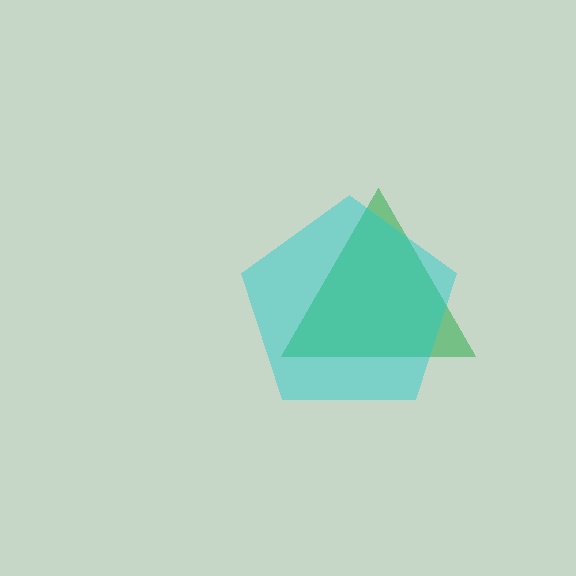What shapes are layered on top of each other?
The layered shapes are: a green triangle, a cyan pentagon.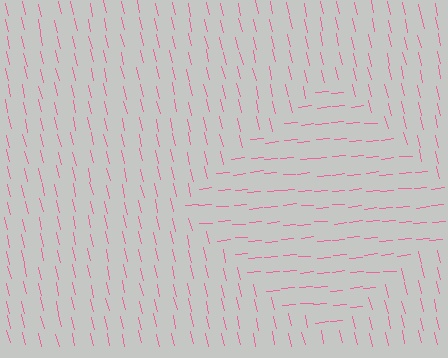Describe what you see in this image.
The image is filled with small pink line segments. A diamond region in the image has lines oriented differently from the surrounding lines, creating a visible texture boundary.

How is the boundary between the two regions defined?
The boundary is defined purely by a change in line orientation (approximately 82 degrees difference). All lines are the same color and thickness.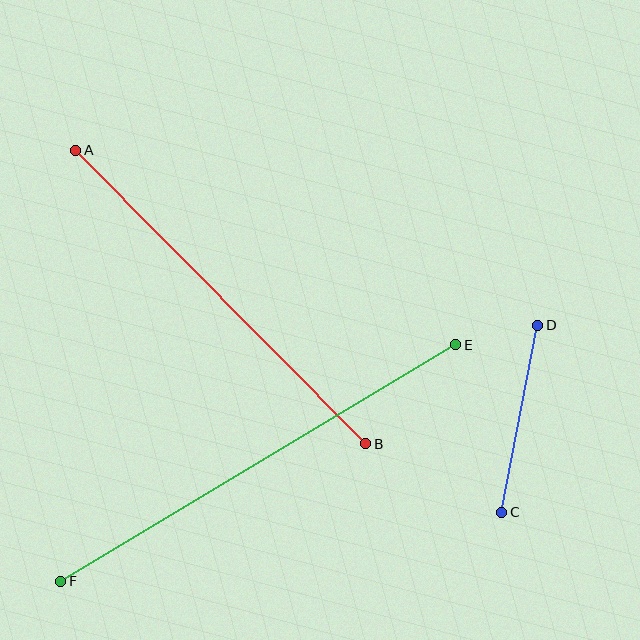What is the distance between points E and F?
The distance is approximately 461 pixels.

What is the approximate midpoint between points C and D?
The midpoint is at approximately (520, 419) pixels.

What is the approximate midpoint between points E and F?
The midpoint is at approximately (258, 463) pixels.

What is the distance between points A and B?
The distance is approximately 412 pixels.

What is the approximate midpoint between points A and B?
The midpoint is at approximately (221, 297) pixels.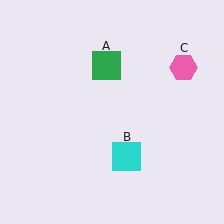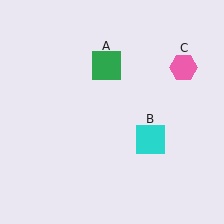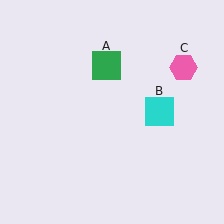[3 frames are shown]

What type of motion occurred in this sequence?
The cyan square (object B) rotated counterclockwise around the center of the scene.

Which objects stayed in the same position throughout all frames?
Green square (object A) and pink hexagon (object C) remained stationary.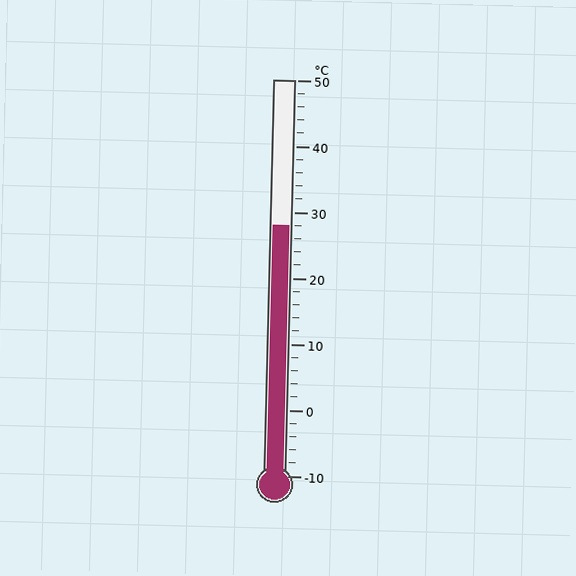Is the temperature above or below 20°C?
The temperature is above 20°C.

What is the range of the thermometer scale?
The thermometer scale ranges from -10°C to 50°C.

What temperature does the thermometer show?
The thermometer shows approximately 28°C.